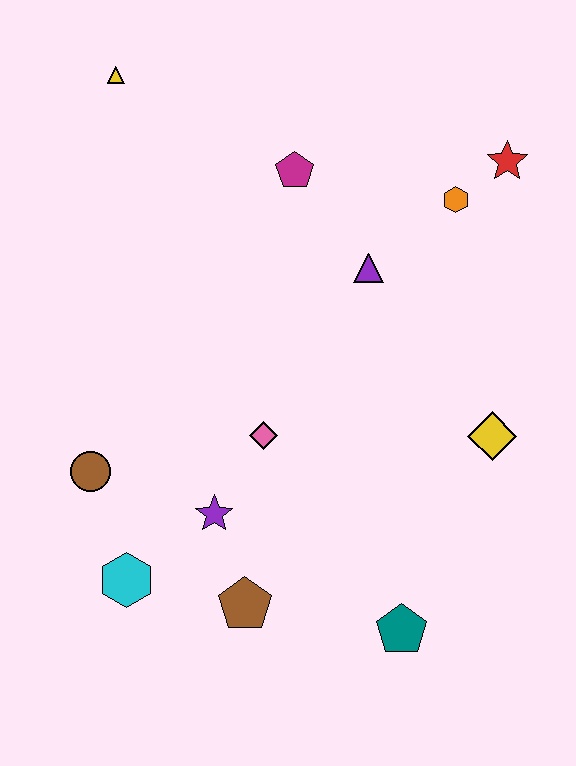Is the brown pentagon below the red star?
Yes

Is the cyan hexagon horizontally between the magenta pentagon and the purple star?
No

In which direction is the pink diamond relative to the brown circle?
The pink diamond is to the right of the brown circle.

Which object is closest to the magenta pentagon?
The purple triangle is closest to the magenta pentagon.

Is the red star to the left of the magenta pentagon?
No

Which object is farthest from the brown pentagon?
The yellow triangle is farthest from the brown pentagon.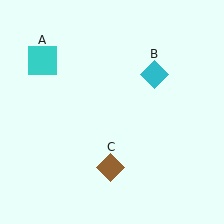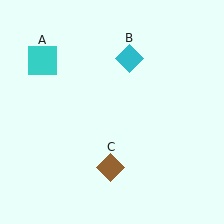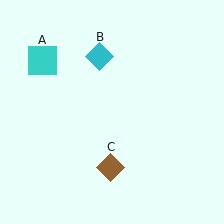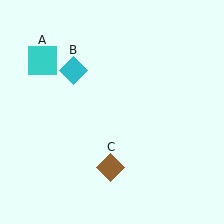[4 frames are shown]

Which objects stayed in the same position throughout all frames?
Cyan square (object A) and brown diamond (object C) remained stationary.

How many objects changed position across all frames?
1 object changed position: cyan diamond (object B).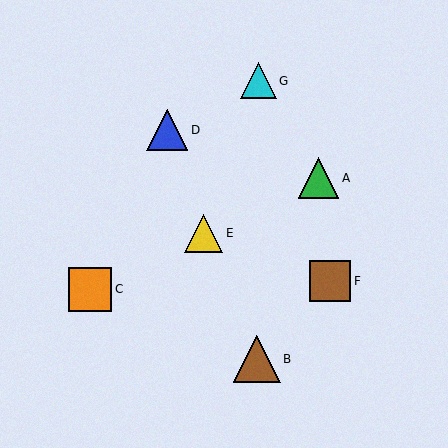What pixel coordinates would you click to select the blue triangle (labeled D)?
Click at (167, 130) to select the blue triangle D.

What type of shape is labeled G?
Shape G is a cyan triangle.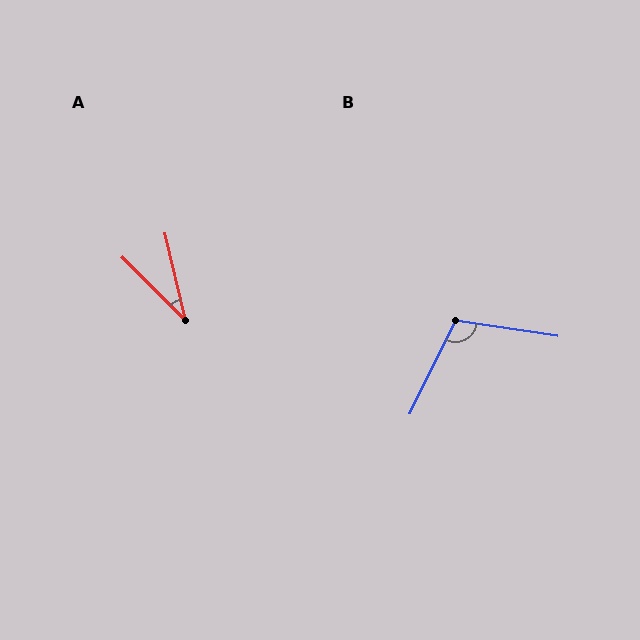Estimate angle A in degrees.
Approximately 32 degrees.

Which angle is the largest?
B, at approximately 107 degrees.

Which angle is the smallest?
A, at approximately 32 degrees.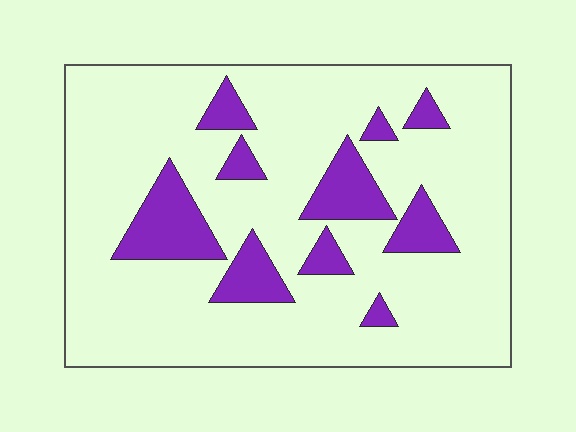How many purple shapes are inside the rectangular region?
10.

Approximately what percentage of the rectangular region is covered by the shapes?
Approximately 15%.